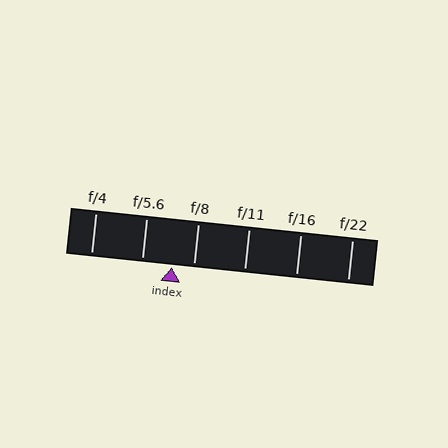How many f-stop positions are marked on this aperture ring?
There are 6 f-stop positions marked.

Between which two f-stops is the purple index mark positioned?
The index mark is between f/5.6 and f/8.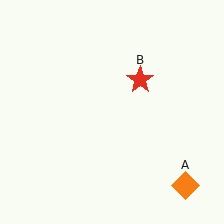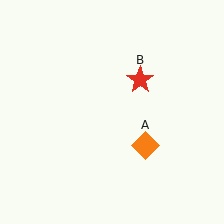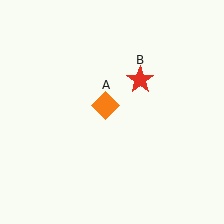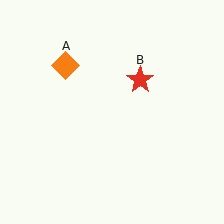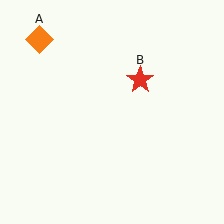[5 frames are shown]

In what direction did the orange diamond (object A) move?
The orange diamond (object A) moved up and to the left.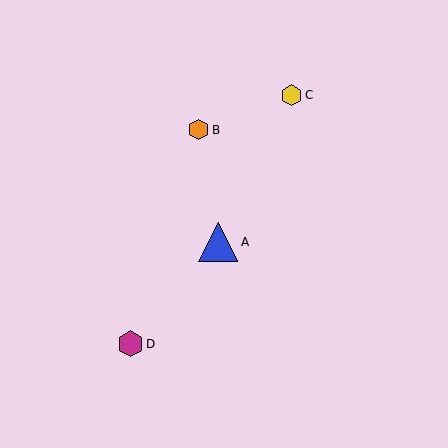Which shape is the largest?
The blue triangle (labeled A) is the largest.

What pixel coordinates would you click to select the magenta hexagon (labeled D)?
Click at (130, 344) to select the magenta hexagon D.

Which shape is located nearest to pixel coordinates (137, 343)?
The magenta hexagon (labeled D) at (130, 344) is nearest to that location.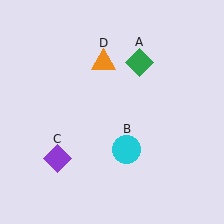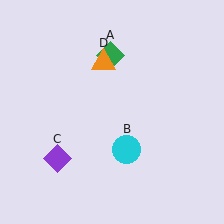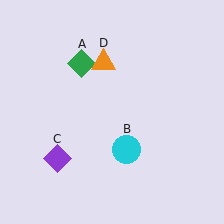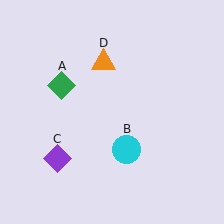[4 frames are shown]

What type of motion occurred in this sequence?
The green diamond (object A) rotated counterclockwise around the center of the scene.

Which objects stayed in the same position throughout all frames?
Cyan circle (object B) and purple diamond (object C) and orange triangle (object D) remained stationary.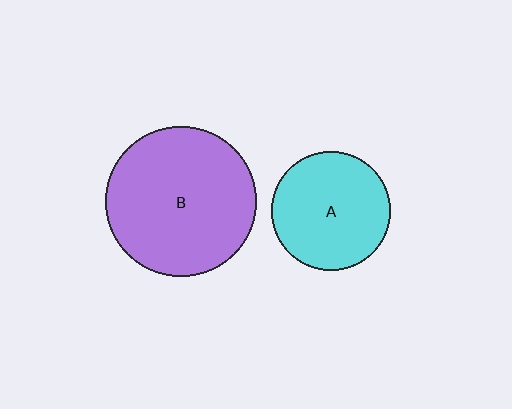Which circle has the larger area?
Circle B (purple).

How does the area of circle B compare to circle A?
Approximately 1.6 times.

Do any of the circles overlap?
No, none of the circles overlap.